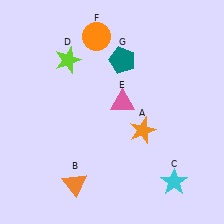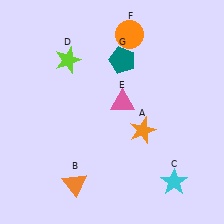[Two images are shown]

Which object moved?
The orange circle (F) moved right.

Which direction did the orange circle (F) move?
The orange circle (F) moved right.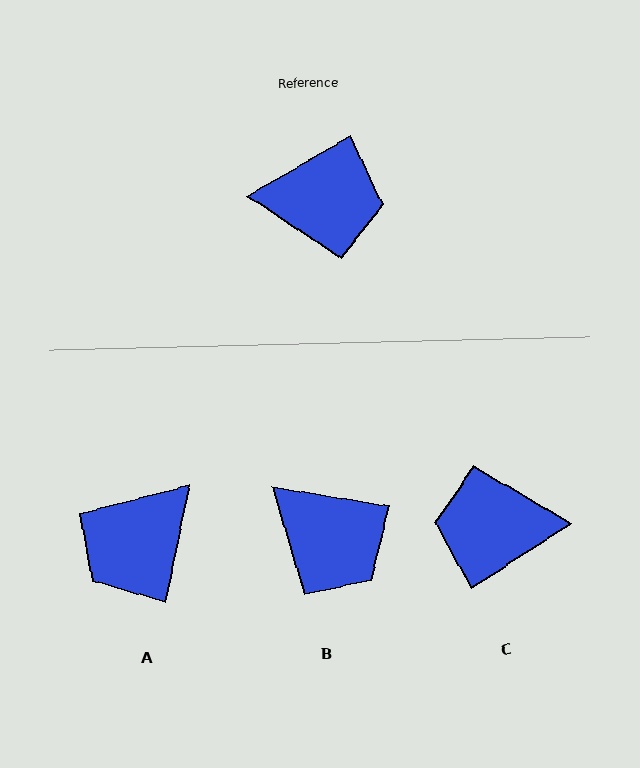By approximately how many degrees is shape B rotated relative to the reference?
Approximately 40 degrees clockwise.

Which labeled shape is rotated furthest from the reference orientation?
C, about 177 degrees away.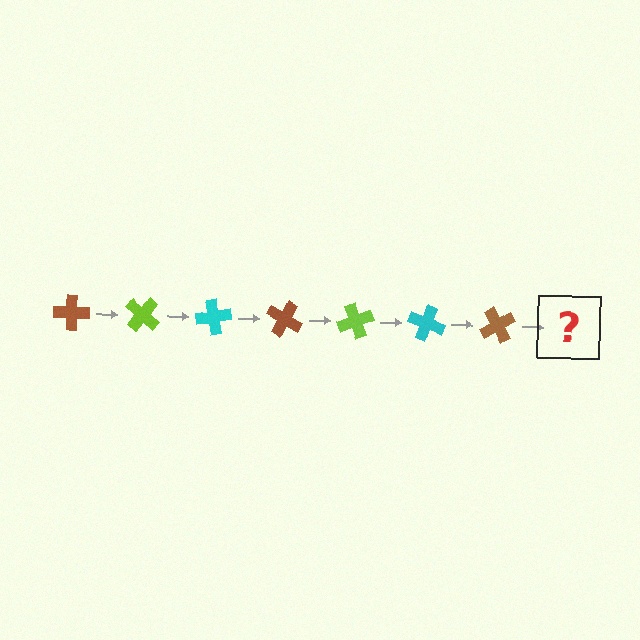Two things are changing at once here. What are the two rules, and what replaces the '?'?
The two rules are that it rotates 40 degrees each step and the color cycles through brown, lime, and cyan. The '?' should be a lime cross, rotated 280 degrees from the start.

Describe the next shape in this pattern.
It should be a lime cross, rotated 280 degrees from the start.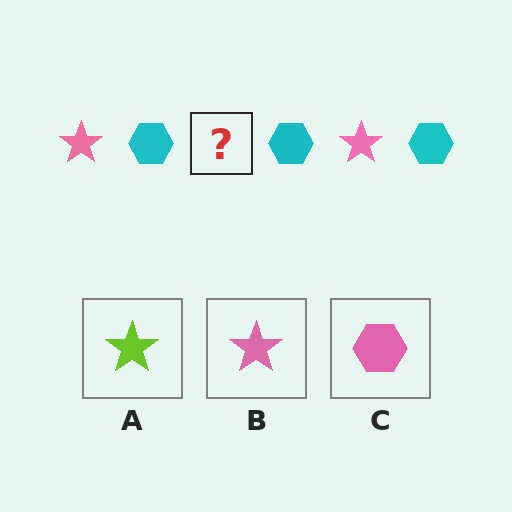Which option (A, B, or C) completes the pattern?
B.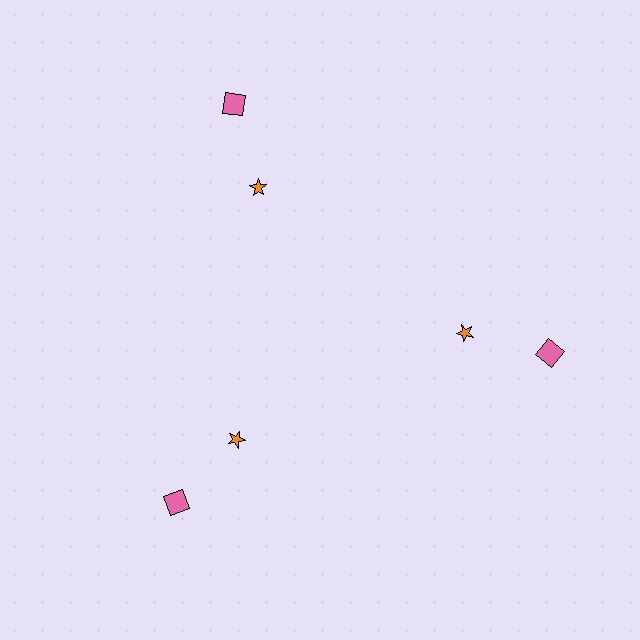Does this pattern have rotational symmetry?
Yes, this pattern has 3-fold rotational symmetry. It looks the same after rotating 120 degrees around the center.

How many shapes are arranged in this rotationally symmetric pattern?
There are 6 shapes, arranged in 3 groups of 2.